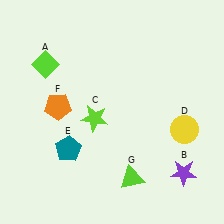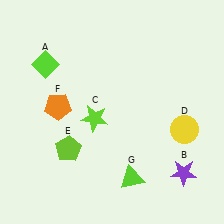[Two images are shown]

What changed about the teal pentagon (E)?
In Image 1, E is teal. In Image 2, it changed to lime.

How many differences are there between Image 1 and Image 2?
There is 1 difference between the two images.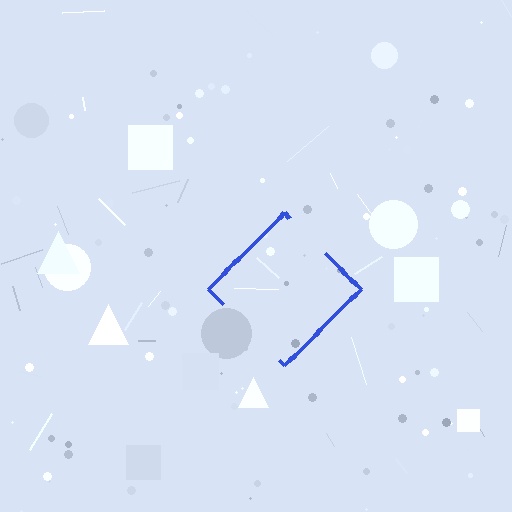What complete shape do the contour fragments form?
The contour fragments form a diamond.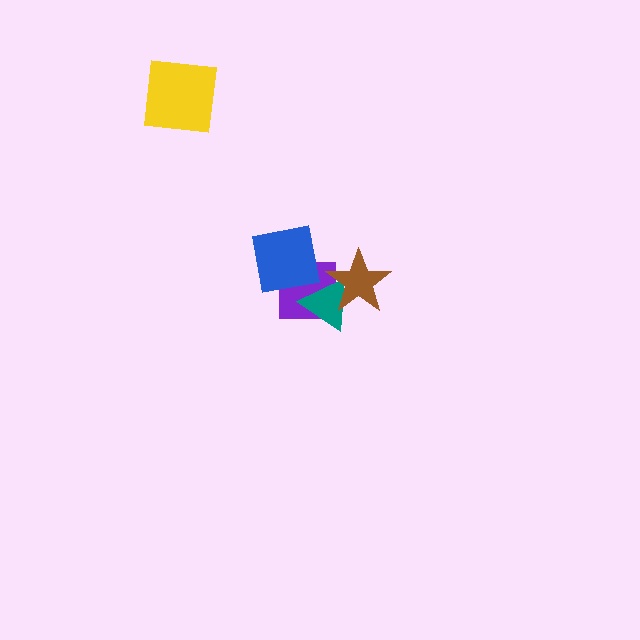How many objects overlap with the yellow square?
0 objects overlap with the yellow square.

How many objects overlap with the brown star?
2 objects overlap with the brown star.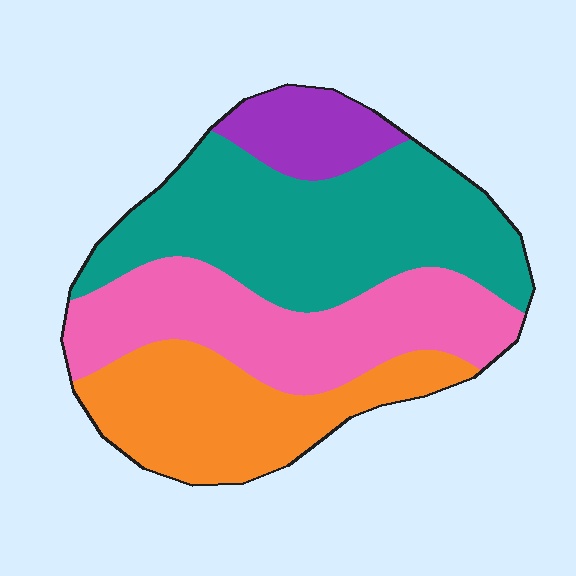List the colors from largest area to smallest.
From largest to smallest: teal, pink, orange, purple.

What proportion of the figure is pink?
Pink covers 29% of the figure.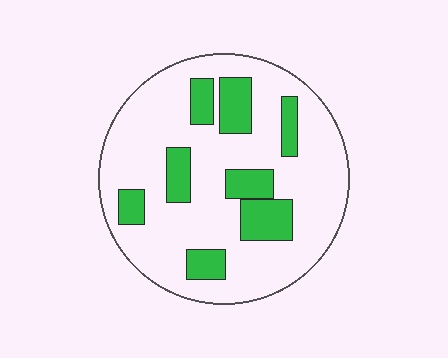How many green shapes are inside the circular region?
8.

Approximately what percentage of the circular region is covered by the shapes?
Approximately 25%.